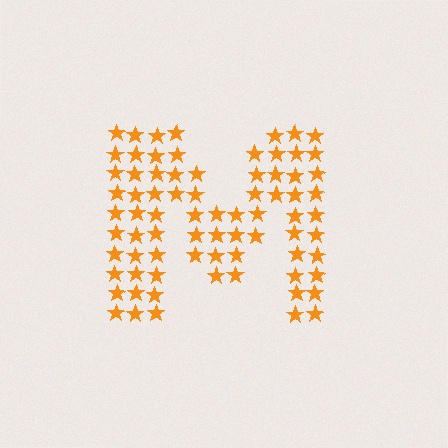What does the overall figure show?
The overall figure shows the letter M.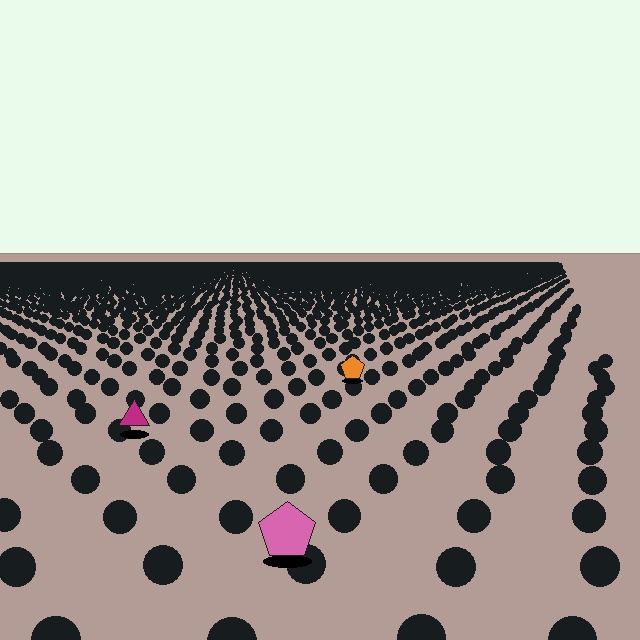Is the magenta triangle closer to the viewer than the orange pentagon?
Yes. The magenta triangle is closer — you can tell from the texture gradient: the ground texture is coarser near it.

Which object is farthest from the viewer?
The orange pentagon is farthest from the viewer. It appears smaller and the ground texture around it is denser.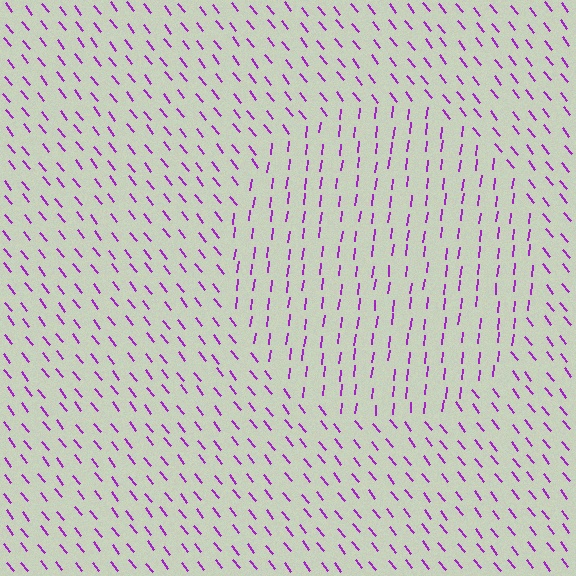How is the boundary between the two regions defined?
The boundary is defined purely by a change in line orientation (approximately 45 degrees difference). All lines are the same color and thickness.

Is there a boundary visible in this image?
Yes, there is a texture boundary formed by a change in line orientation.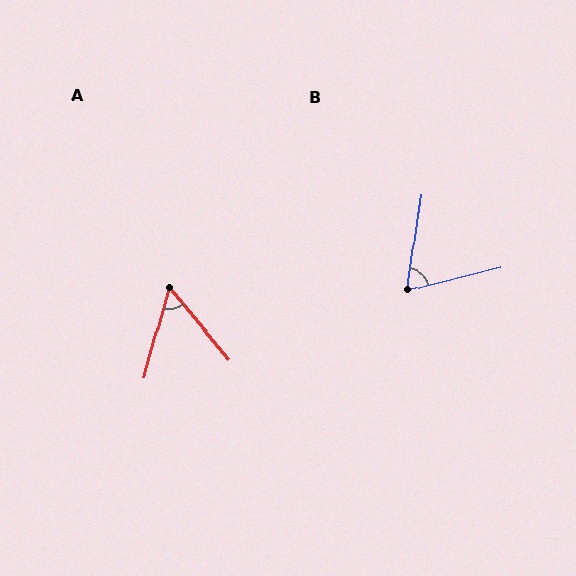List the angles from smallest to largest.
A (55°), B (67°).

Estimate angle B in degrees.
Approximately 67 degrees.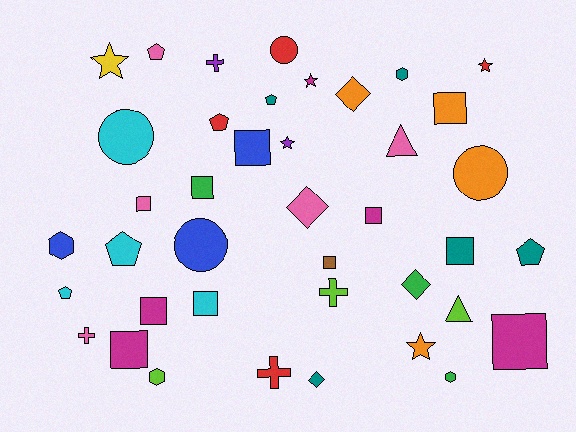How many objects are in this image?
There are 40 objects.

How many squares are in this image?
There are 11 squares.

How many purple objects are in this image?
There are 2 purple objects.